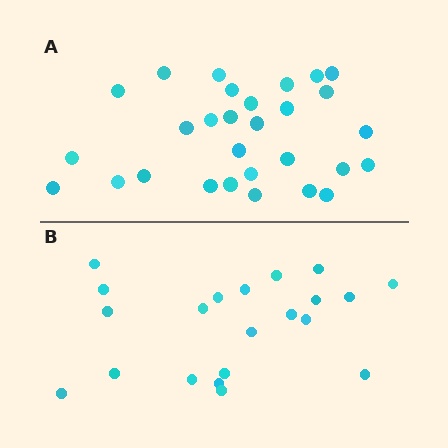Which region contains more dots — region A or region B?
Region A (the top region) has more dots.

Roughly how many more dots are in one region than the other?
Region A has roughly 8 or so more dots than region B.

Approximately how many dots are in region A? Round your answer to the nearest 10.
About 30 dots. (The exact count is 29, which rounds to 30.)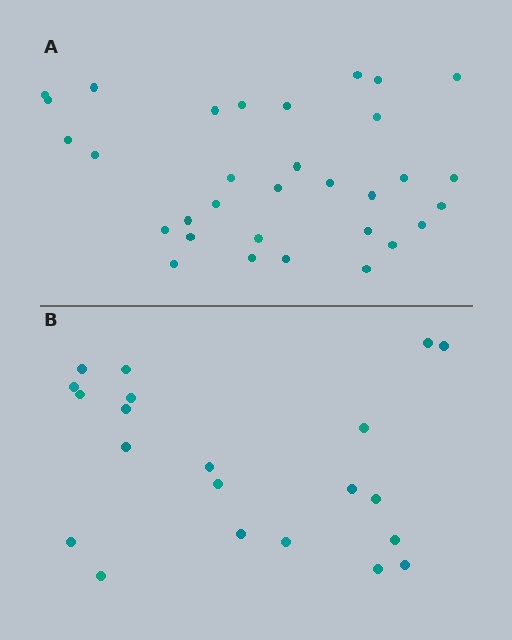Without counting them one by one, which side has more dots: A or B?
Region A (the top region) has more dots.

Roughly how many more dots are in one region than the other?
Region A has roughly 12 or so more dots than region B.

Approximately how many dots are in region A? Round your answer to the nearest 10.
About 30 dots. (The exact count is 32, which rounds to 30.)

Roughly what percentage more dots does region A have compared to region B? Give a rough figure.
About 50% more.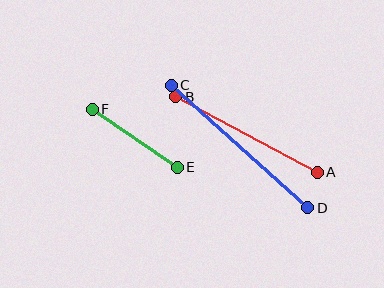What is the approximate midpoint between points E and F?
The midpoint is at approximately (135, 138) pixels.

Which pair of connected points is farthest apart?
Points C and D are farthest apart.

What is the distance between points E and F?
The distance is approximately 103 pixels.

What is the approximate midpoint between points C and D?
The midpoint is at approximately (239, 147) pixels.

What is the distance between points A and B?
The distance is approximately 160 pixels.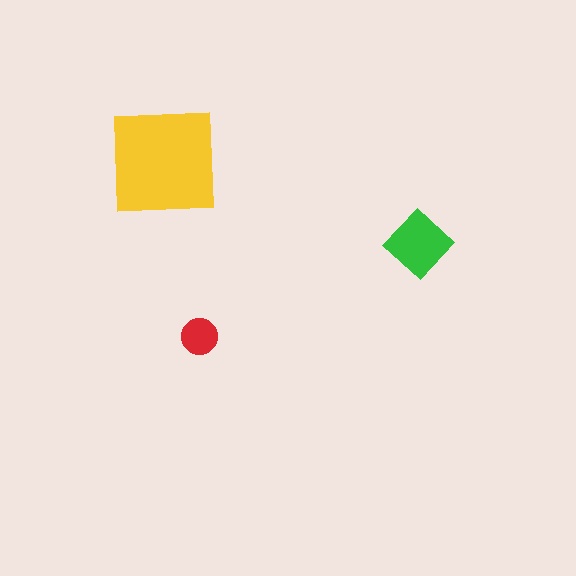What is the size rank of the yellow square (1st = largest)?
1st.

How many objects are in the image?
There are 3 objects in the image.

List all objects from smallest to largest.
The red circle, the green diamond, the yellow square.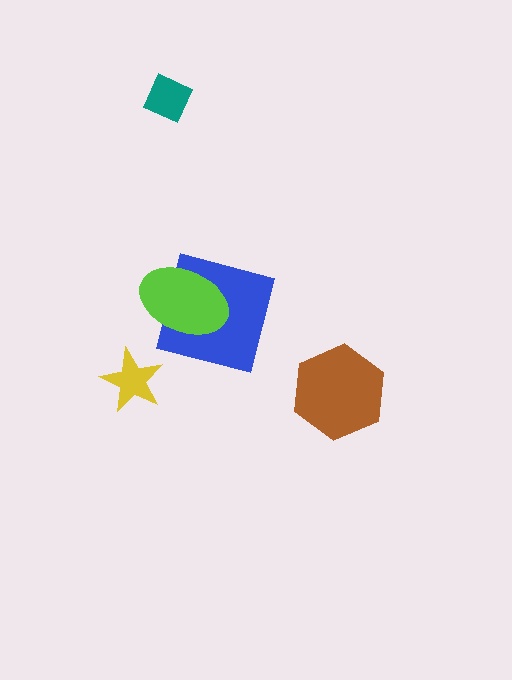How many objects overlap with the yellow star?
0 objects overlap with the yellow star.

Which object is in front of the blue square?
The lime ellipse is in front of the blue square.